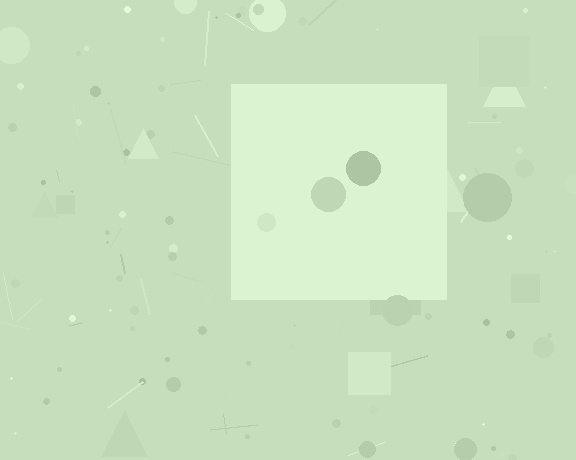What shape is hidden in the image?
A square is hidden in the image.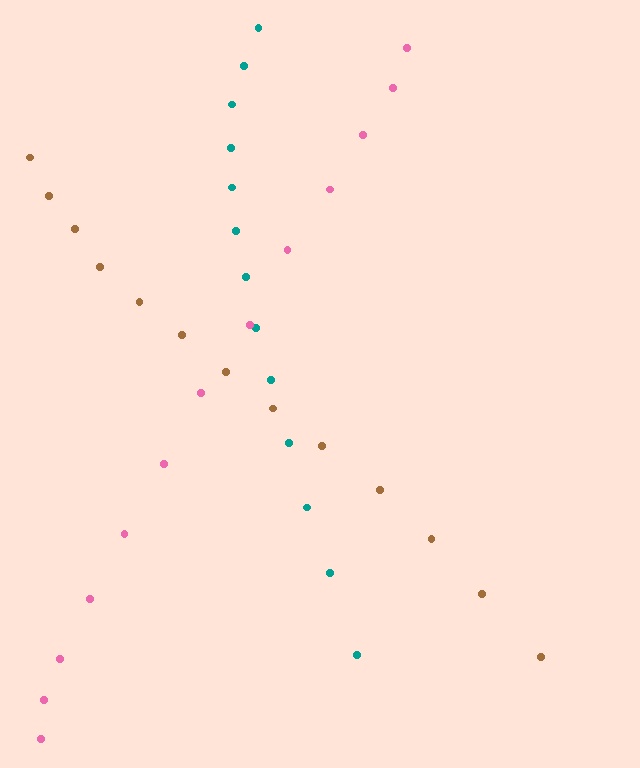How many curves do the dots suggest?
There are 3 distinct paths.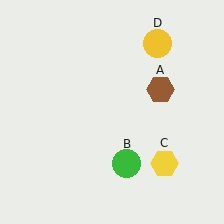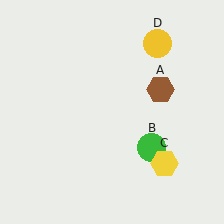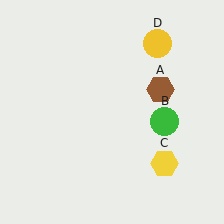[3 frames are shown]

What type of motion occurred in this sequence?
The green circle (object B) rotated counterclockwise around the center of the scene.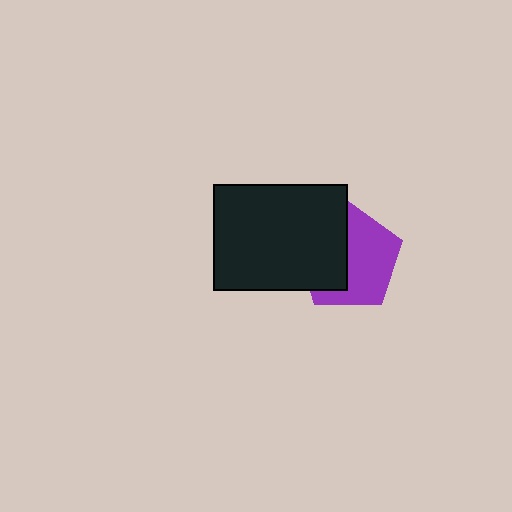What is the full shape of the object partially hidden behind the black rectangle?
The partially hidden object is a purple pentagon.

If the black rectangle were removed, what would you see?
You would see the complete purple pentagon.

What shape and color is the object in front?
The object in front is a black rectangle.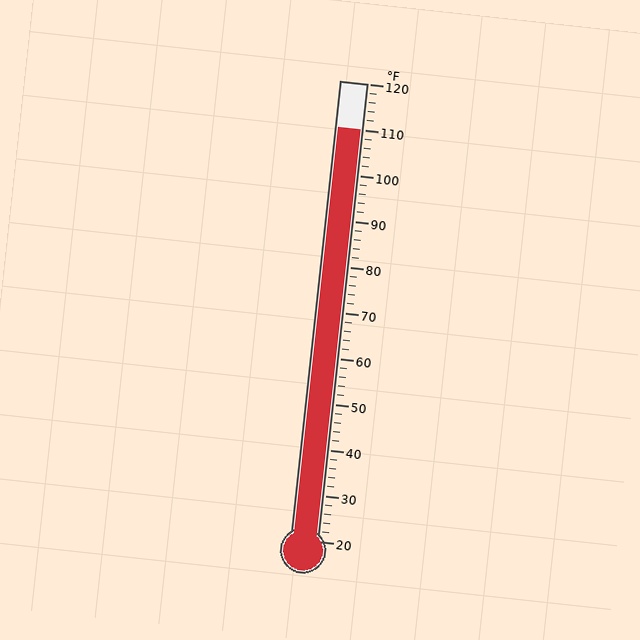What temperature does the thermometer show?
The thermometer shows approximately 110°F.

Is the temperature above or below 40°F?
The temperature is above 40°F.